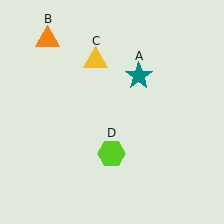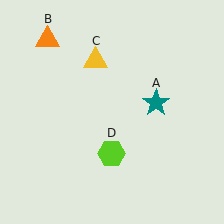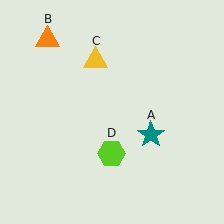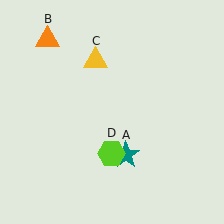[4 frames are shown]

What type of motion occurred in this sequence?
The teal star (object A) rotated clockwise around the center of the scene.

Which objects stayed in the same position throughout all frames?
Orange triangle (object B) and yellow triangle (object C) and lime hexagon (object D) remained stationary.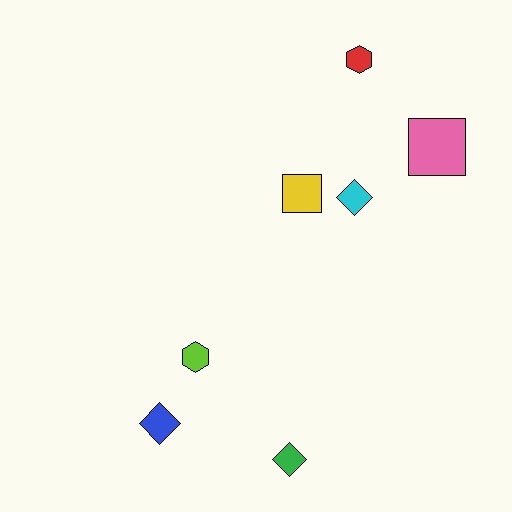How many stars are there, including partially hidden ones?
There are no stars.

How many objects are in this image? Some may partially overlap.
There are 7 objects.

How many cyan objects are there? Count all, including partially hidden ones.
There is 1 cyan object.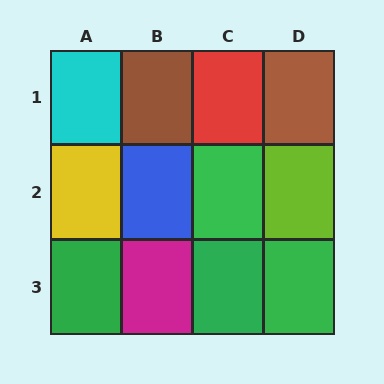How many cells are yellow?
1 cell is yellow.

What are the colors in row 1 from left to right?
Cyan, brown, red, brown.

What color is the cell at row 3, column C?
Green.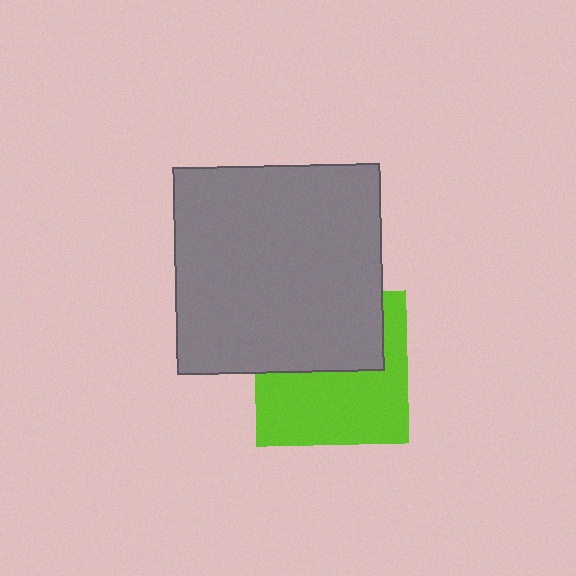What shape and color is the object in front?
The object in front is a gray square.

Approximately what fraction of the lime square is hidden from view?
Roughly 45% of the lime square is hidden behind the gray square.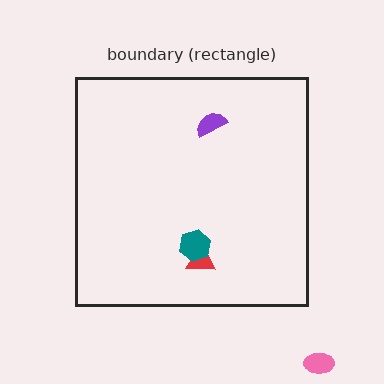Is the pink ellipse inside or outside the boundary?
Outside.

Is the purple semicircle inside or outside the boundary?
Inside.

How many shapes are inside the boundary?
3 inside, 1 outside.